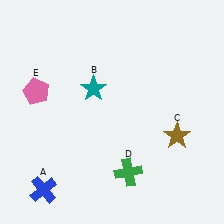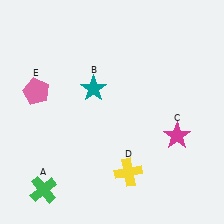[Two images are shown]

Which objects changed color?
A changed from blue to green. C changed from brown to magenta. D changed from green to yellow.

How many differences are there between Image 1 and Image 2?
There are 3 differences between the two images.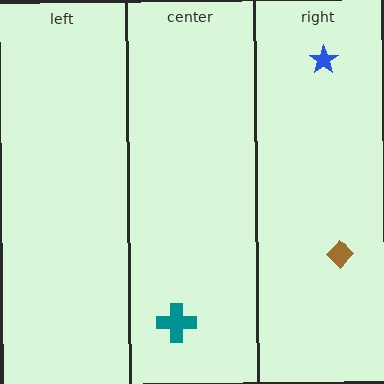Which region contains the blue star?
The right region.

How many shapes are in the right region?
2.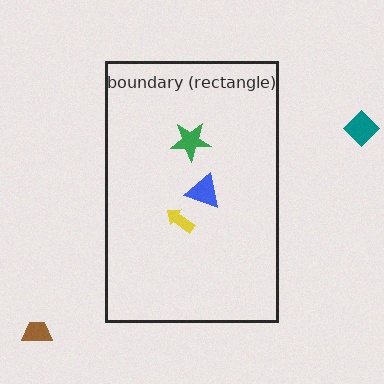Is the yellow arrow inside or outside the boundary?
Inside.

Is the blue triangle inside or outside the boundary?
Inside.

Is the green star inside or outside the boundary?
Inside.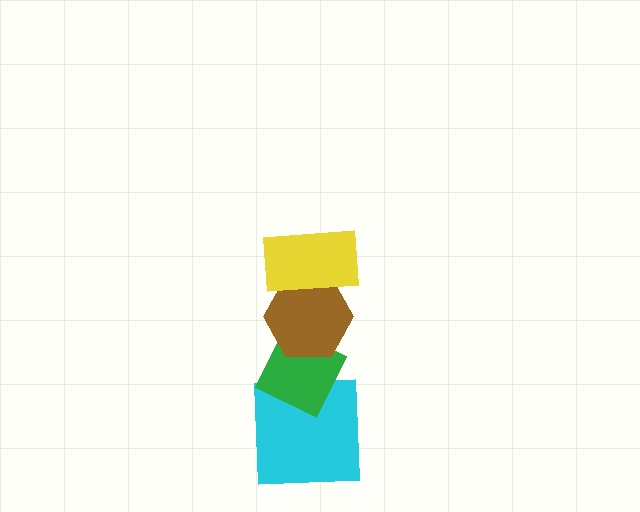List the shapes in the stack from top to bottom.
From top to bottom: the yellow rectangle, the brown hexagon, the green diamond, the cyan square.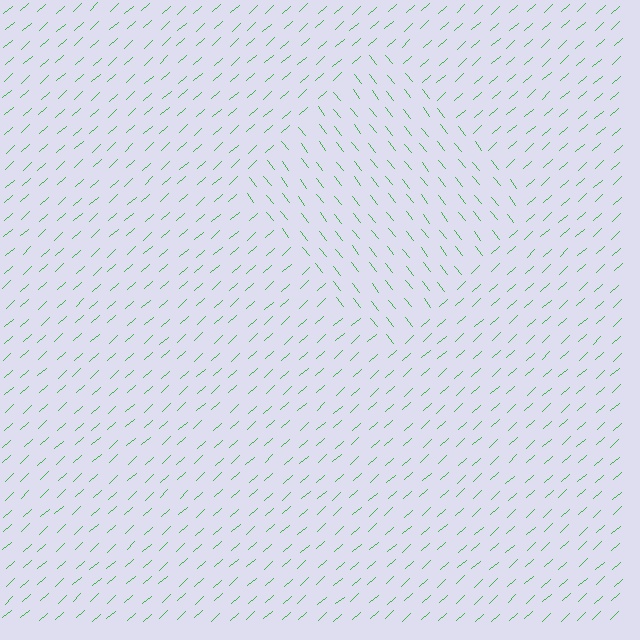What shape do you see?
I see a diamond.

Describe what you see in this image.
The image is filled with small green line segments. A diamond region in the image has lines oriented differently from the surrounding lines, creating a visible texture boundary.